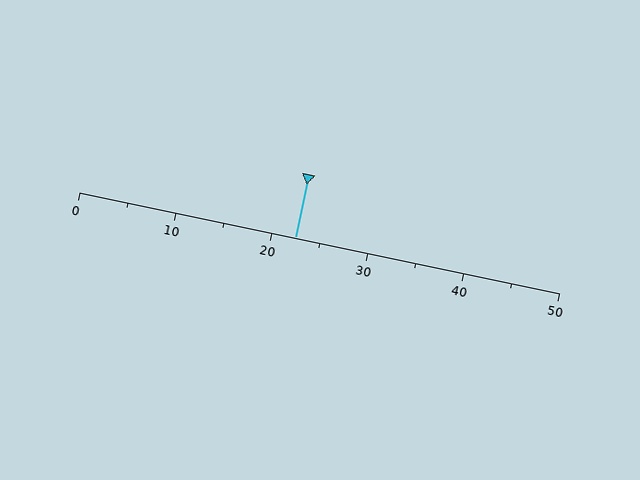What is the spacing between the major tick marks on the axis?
The major ticks are spaced 10 apart.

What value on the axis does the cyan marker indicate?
The marker indicates approximately 22.5.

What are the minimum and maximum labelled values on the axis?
The axis runs from 0 to 50.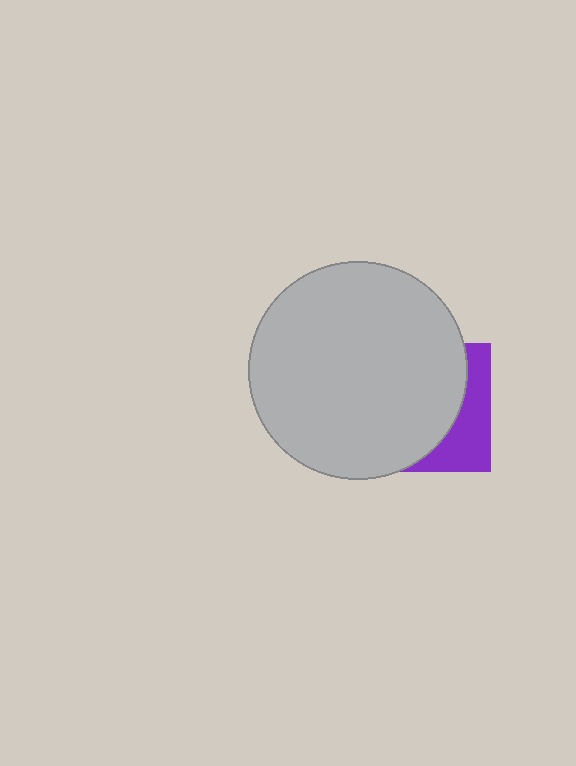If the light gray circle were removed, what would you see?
You would see the complete purple square.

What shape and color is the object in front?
The object in front is a light gray circle.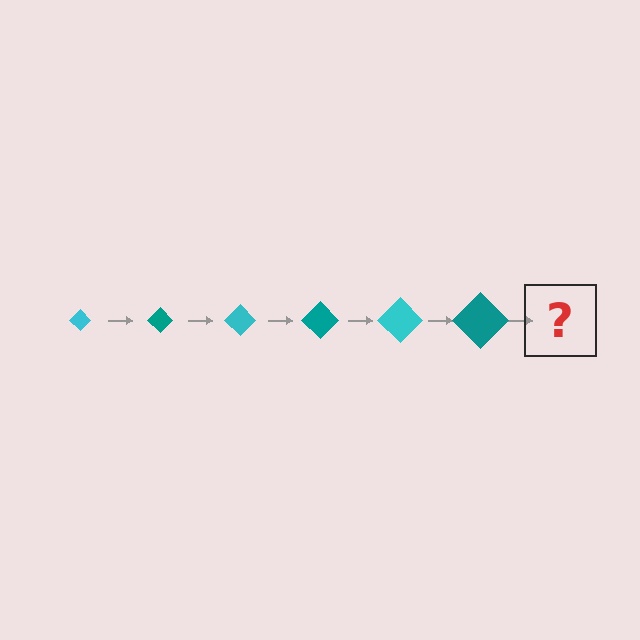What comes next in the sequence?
The next element should be a cyan diamond, larger than the previous one.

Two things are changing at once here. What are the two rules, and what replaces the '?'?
The two rules are that the diamond grows larger each step and the color cycles through cyan and teal. The '?' should be a cyan diamond, larger than the previous one.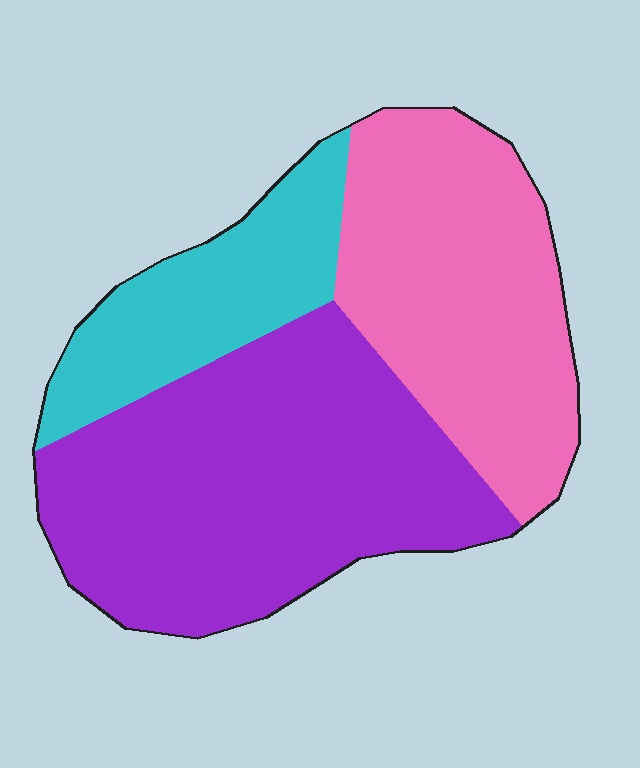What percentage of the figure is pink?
Pink covers around 35% of the figure.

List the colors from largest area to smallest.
From largest to smallest: purple, pink, cyan.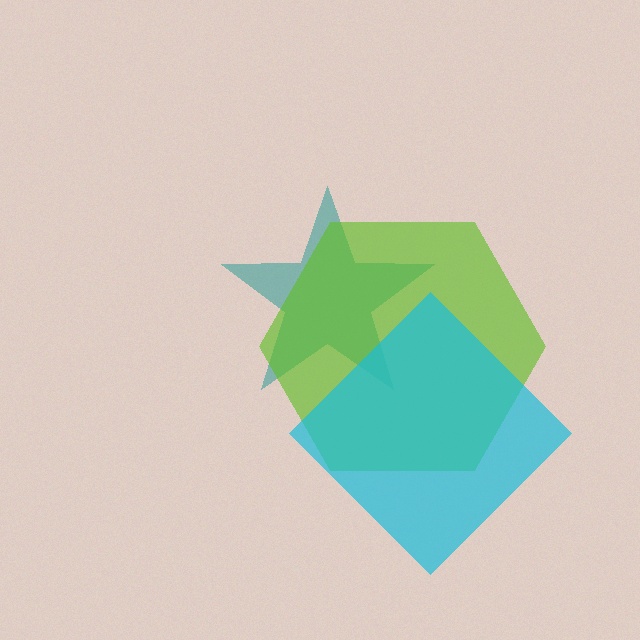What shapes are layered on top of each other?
The layered shapes are: a teal star, a lime hexagon, a cyan diamond.